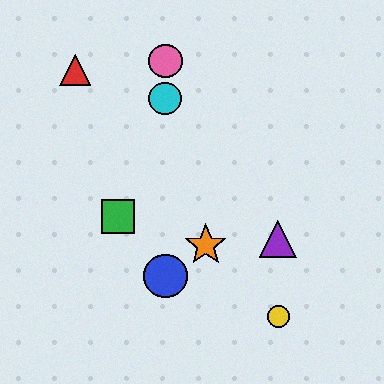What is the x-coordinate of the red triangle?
The red triangle is at x≈75.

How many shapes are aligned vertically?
3 shapes (the blue circle, the cyan circle, the pink circle) are aligned vertically.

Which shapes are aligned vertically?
The blue circle, the cyan circle, the pink circle are aligned vertically.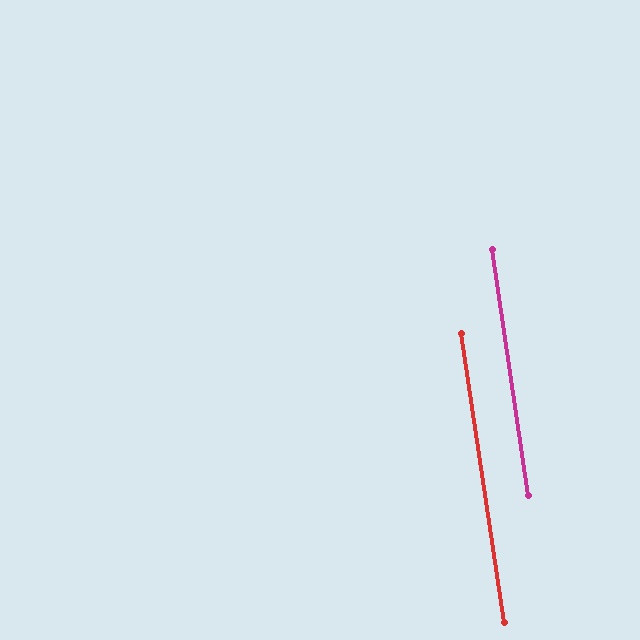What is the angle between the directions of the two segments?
Approximately 0 degrees.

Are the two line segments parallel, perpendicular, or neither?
Parallel — their directions differ by only 0.1°.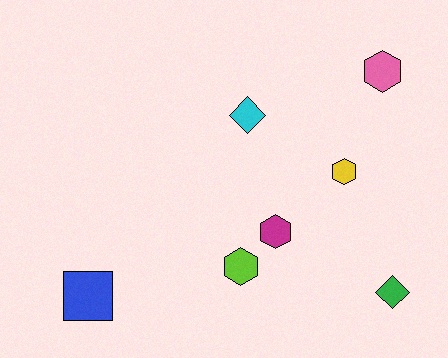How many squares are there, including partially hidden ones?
There is 1 square.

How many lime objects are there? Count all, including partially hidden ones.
There is 1 lime object.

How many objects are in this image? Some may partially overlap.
There are 7 objects.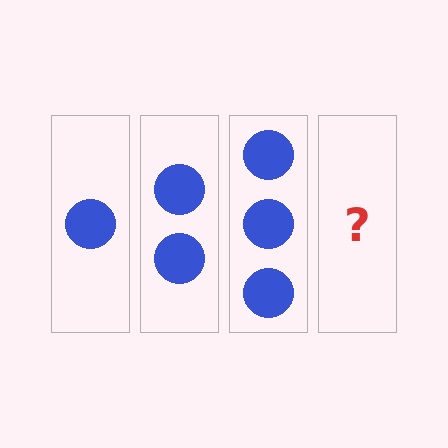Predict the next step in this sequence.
The next step is 4 circles.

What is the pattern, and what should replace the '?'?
The pattern is that each step adds one more circle. The '?' should be 4 circles.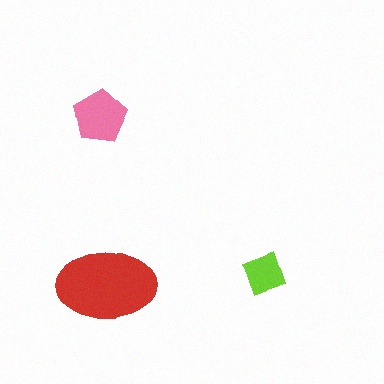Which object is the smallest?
The lime diamond.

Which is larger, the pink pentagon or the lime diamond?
The pink pentagon.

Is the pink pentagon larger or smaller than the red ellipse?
Smaller.